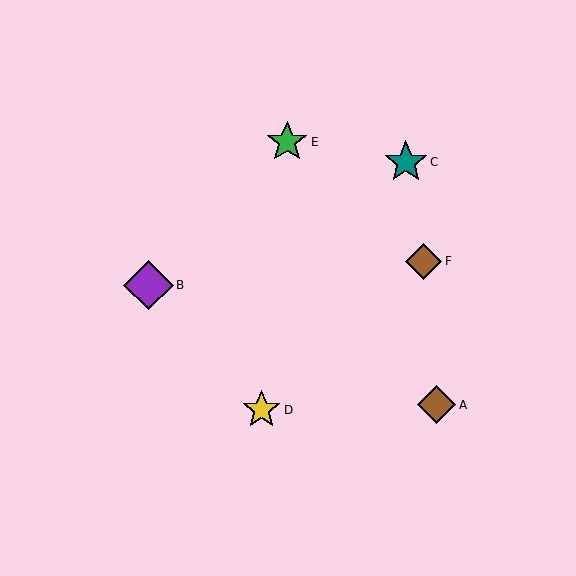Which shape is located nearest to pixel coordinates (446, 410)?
The brown diamond (labeled A) at (437, 405) is nearest to that location.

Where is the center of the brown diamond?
The center of the brown diamond is at (424, 261).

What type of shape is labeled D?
Shape D is a yellow star.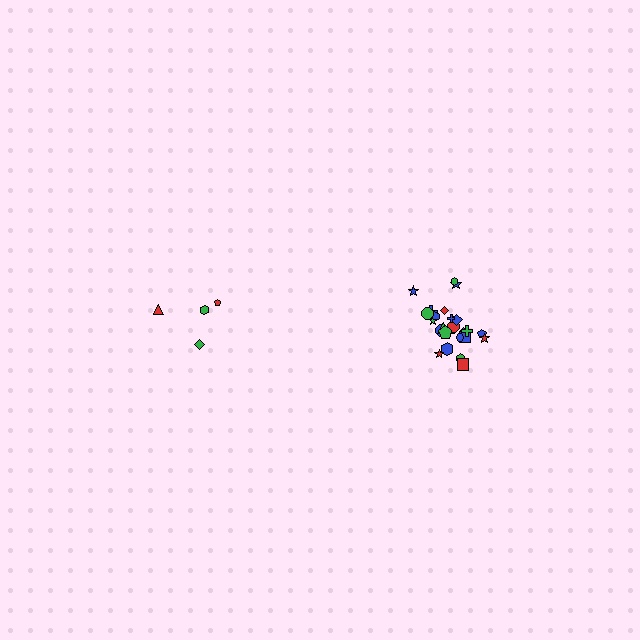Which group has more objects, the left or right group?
The right group.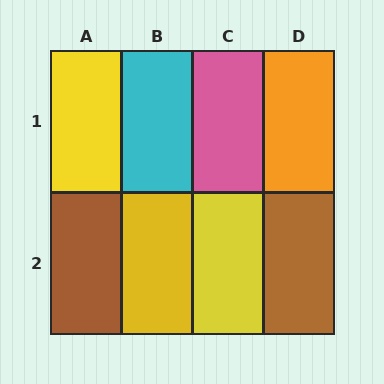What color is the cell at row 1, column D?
Orange.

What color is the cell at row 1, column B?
Cyan.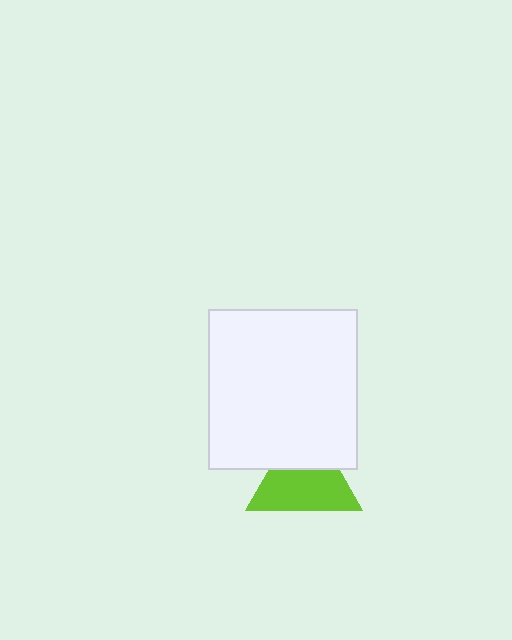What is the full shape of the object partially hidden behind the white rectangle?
The partially hidden object is a lime triangle.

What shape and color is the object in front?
The object in front is a white rectangle.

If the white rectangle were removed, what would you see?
You would see the complete lime triangle.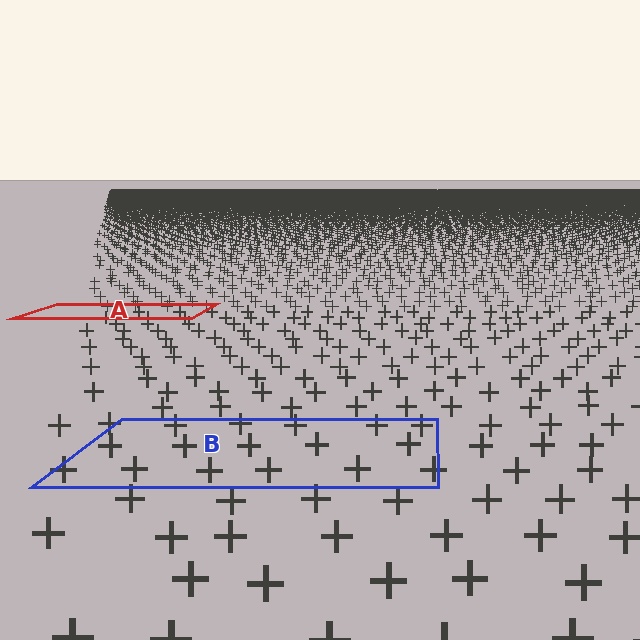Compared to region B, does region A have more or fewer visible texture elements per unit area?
Region A has more texture elements per unit area — they are packed more densely because it is farther away.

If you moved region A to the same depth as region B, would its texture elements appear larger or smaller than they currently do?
They would appear larger. At a closer depth, the same texture elements are projected at a bigger on-screen size.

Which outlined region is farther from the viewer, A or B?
Region A is farther from the viewer — the texture elements inside it appear smaller and more densely packed.